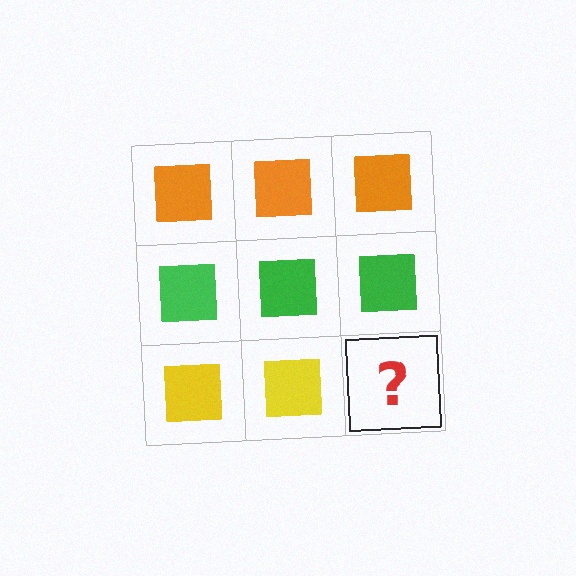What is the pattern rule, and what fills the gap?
The rule is that each row has a consistent color. The gap should be filled with a yellow square.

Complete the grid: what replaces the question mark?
The question mark should be replaced with a yellow square.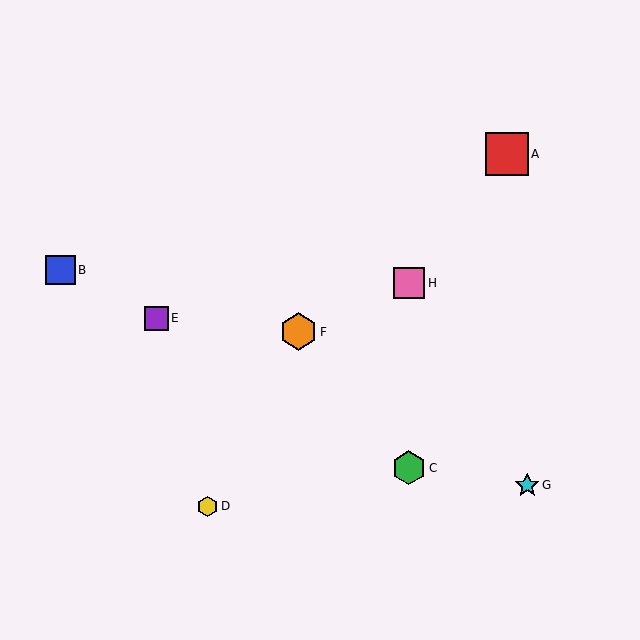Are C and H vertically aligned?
Yes, both are at x≈409.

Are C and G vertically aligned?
No, C is at x≈409 and G is at x≈527.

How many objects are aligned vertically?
2 objects (C, H) are aligned vertically.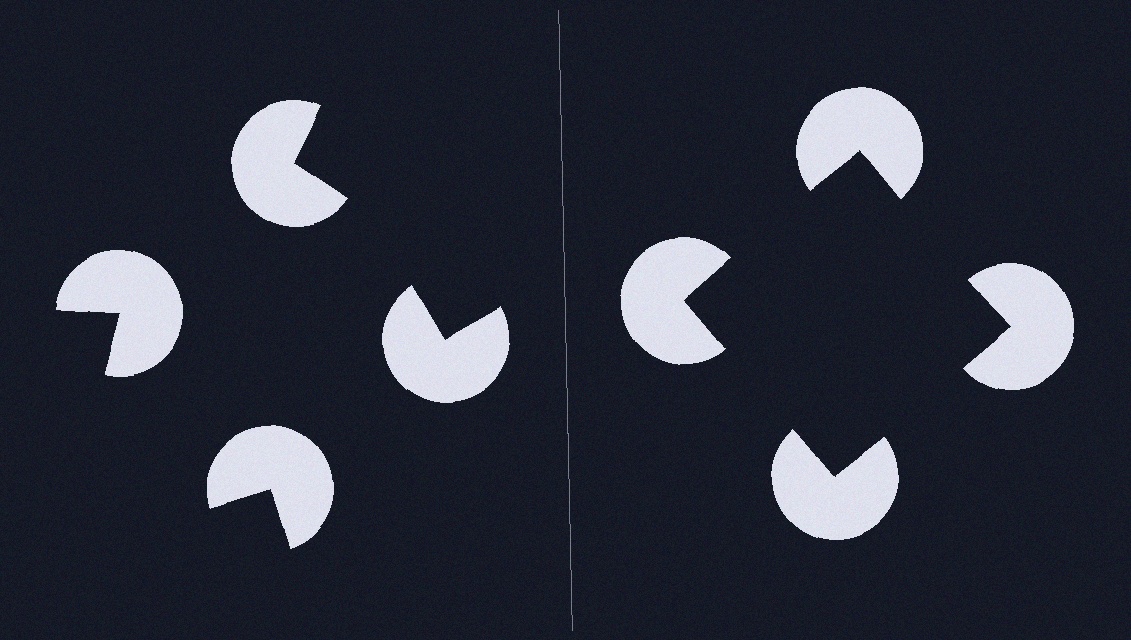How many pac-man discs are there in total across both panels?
8 — 4 on each side.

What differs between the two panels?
The pac-man discs are positioned identically on both sides; only the wedge orientations differ. On the right they align to a square; on the left they are misaligned.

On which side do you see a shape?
An illusory square appears on the right side. On the left side the wedge cuts are rotated, so no coherent shape forms.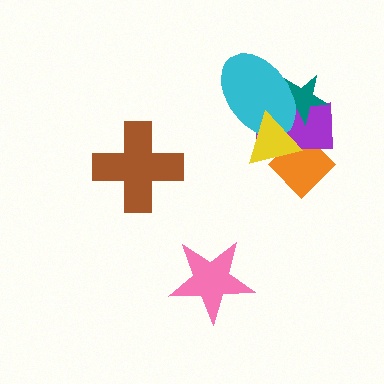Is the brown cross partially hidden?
No, no other shape covers it.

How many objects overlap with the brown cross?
0 objects overlap with the brown cross.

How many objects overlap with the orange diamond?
2 objects overlap with the orange diamond.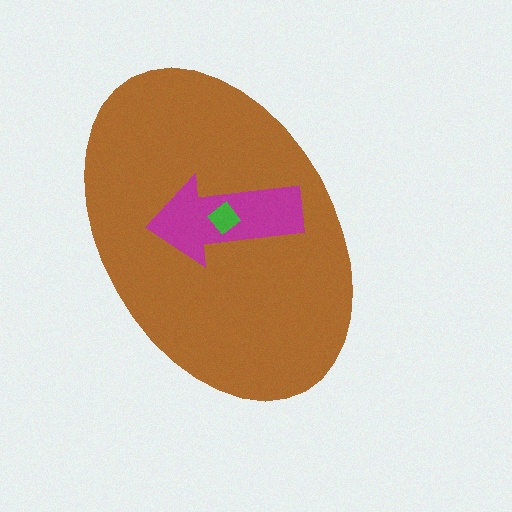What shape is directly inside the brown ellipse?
The magenta arrow.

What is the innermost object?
The green diamond.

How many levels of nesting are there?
3.